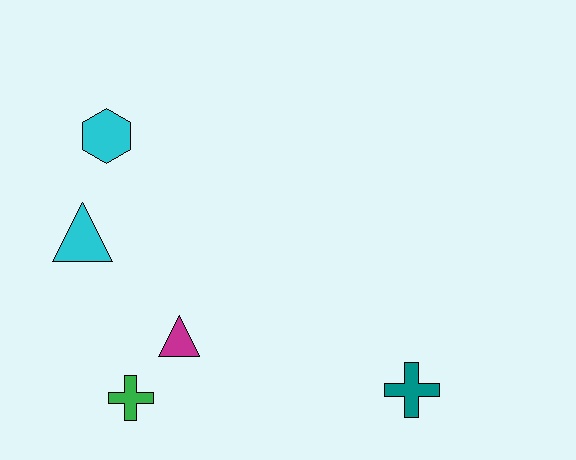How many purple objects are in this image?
There are no purple objects.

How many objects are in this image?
There are 5 objects.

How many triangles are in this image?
There are 2 triangles.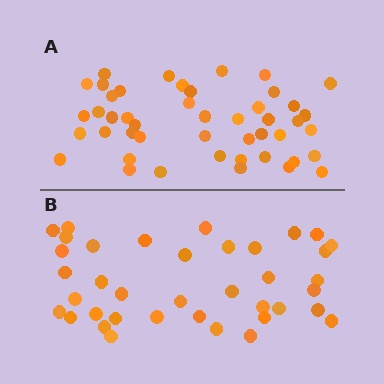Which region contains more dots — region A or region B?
Region A (the top region) has more dots.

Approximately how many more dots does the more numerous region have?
Region A has roughly 8 or so more dots than region B.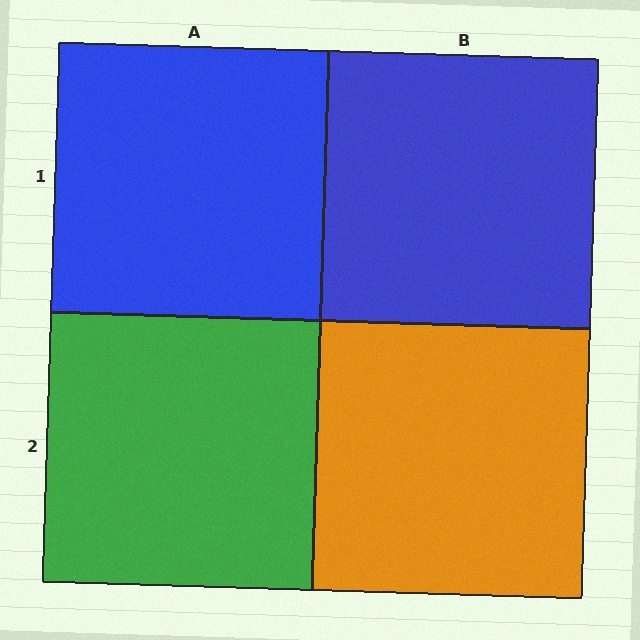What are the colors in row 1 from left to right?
Blue, blue.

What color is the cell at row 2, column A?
Green.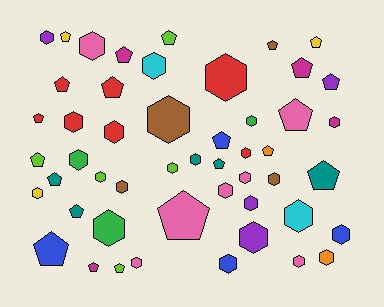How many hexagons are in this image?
There are 28 hexagons.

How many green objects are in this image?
There are 3 green objects.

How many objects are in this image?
There are 50 objects.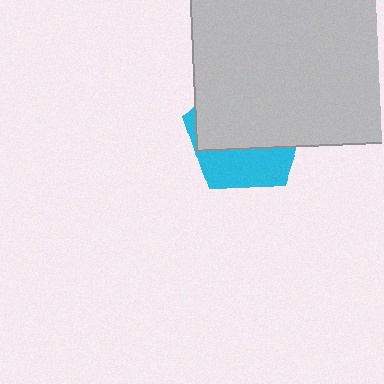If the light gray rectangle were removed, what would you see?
You would see the complete cyan pentagon.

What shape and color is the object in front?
The object in front is a light gray rectangle.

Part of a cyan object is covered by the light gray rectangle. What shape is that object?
It is a pentagon.